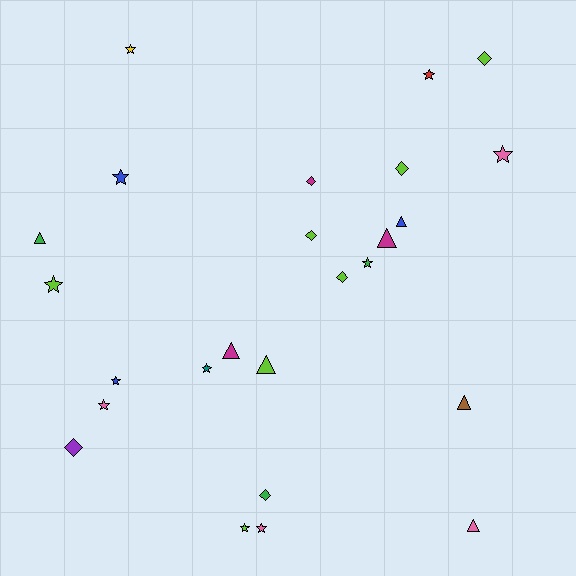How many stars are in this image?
There are 11 stars.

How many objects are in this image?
There are 25 objects.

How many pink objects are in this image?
There are 4 pink objects.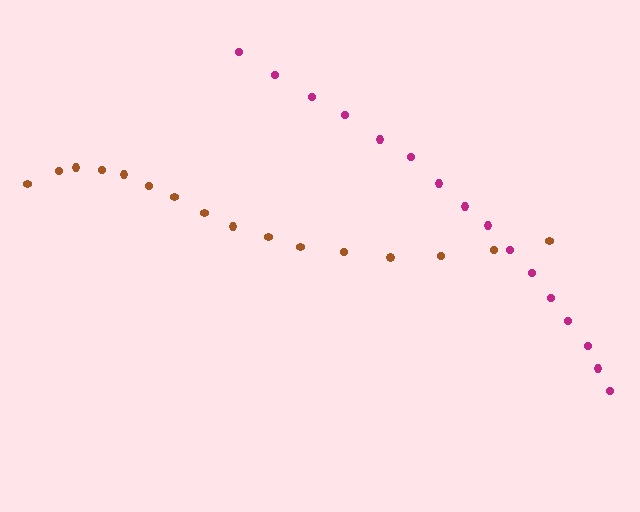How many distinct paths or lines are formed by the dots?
There are 2 distinct paths.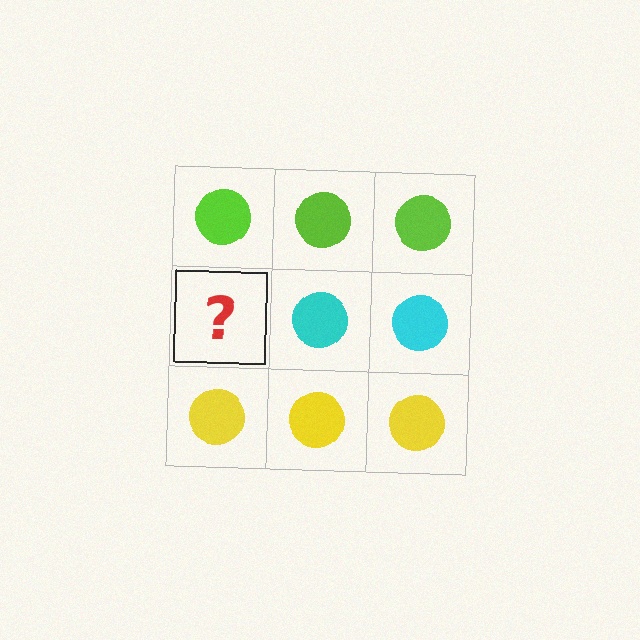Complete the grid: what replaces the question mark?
The question mark should be replaced with a cyan circle.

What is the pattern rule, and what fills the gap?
The rule is that each row has a consistent color. The gap should be filled with a cyan circle.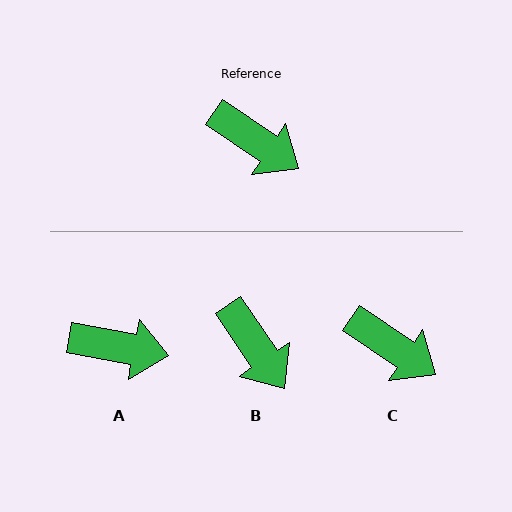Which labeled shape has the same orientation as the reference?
C.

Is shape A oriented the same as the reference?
No, it is off by about 23 degrees.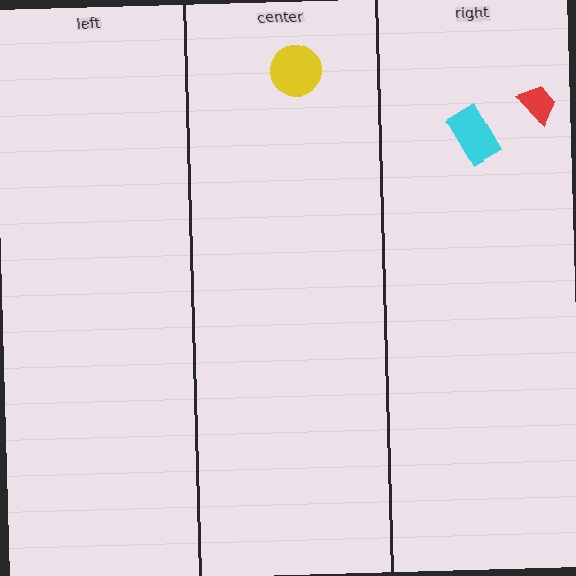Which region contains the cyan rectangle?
The right region.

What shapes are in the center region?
The yellow circle.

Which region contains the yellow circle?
The center region.